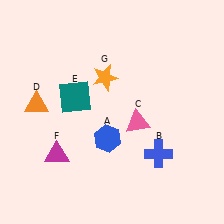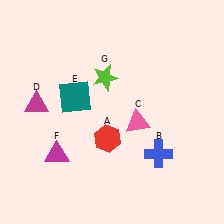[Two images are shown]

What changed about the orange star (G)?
In Image 1, G is orange. In Image 2, it changed to lime.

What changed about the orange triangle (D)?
In Image 1, D is orange. In Image 2, it changed to magenta.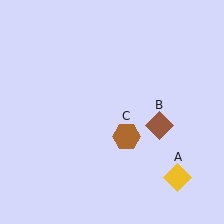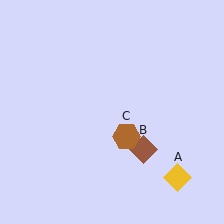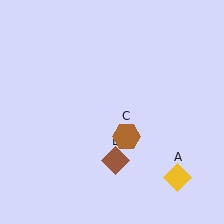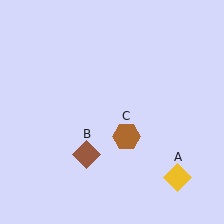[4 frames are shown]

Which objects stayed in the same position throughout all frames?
Yellow diamond (object A) and brown hexagon (object C) remained stationary.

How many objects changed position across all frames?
1 object changed position: brown diamond (object B).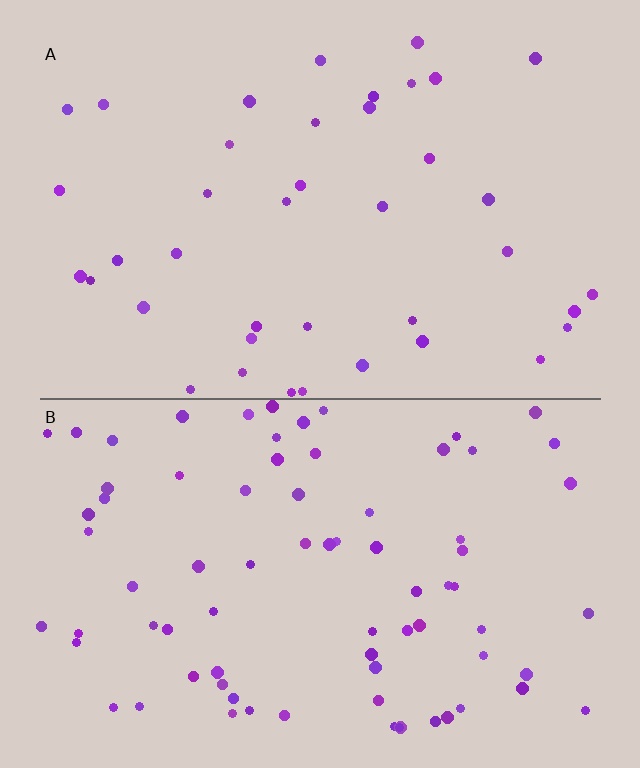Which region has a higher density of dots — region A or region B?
B (the bottom).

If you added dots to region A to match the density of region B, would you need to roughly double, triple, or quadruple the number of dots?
Approximately double.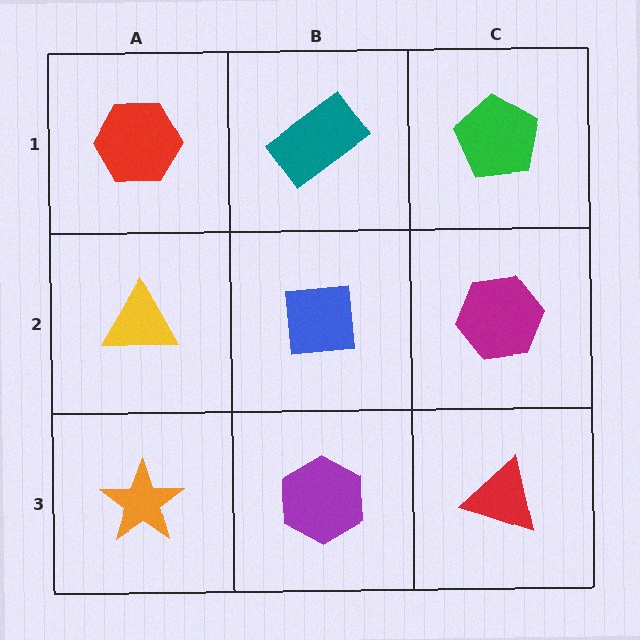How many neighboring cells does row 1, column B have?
3.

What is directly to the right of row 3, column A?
A purple hexagon.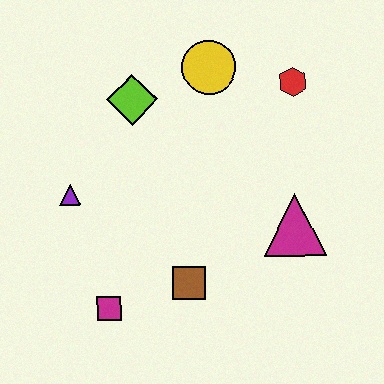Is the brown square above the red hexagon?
No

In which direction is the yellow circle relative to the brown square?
The yellow circle is above the brown square.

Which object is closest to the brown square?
The magenta square is closest to the brown square.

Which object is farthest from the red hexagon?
The magenta square is farthest from the red hexagon.